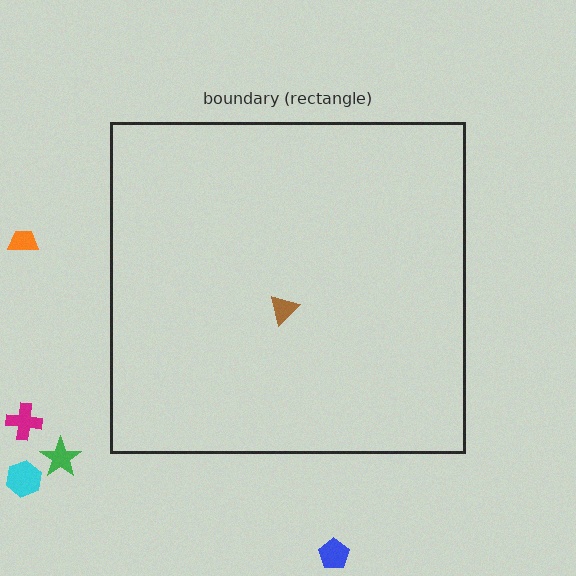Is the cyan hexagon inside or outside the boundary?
Outside.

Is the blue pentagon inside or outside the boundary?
Outside.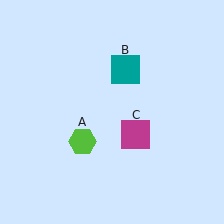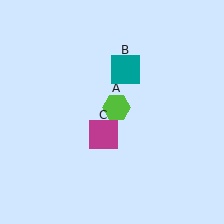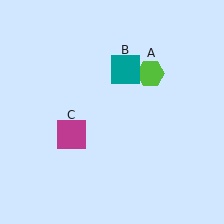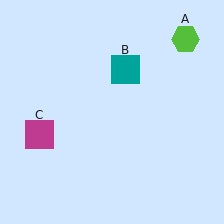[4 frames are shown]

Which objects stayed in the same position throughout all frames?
Teal square (object B) remained stationary.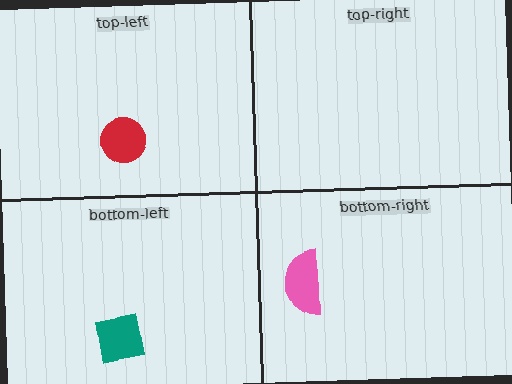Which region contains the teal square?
The bottom-left region.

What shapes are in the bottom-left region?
The teal square.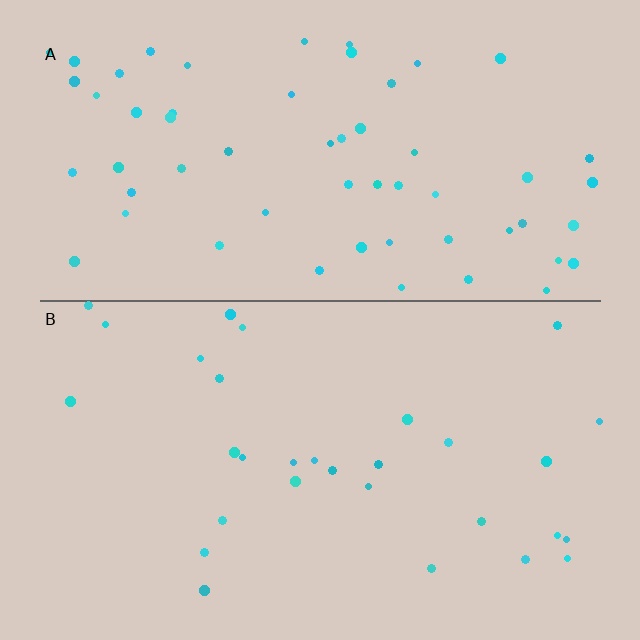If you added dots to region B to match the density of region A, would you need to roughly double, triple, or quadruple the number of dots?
Approximately double.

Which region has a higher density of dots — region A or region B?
A (the top).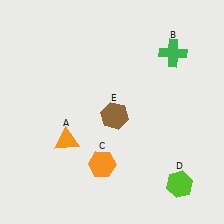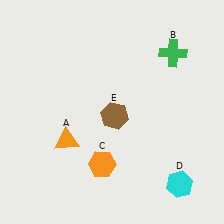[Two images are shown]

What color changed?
The hexagon (D) changed from lime in Image 1 to cyan in Image 2.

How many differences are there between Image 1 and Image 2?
There is 1 difference between the two images.